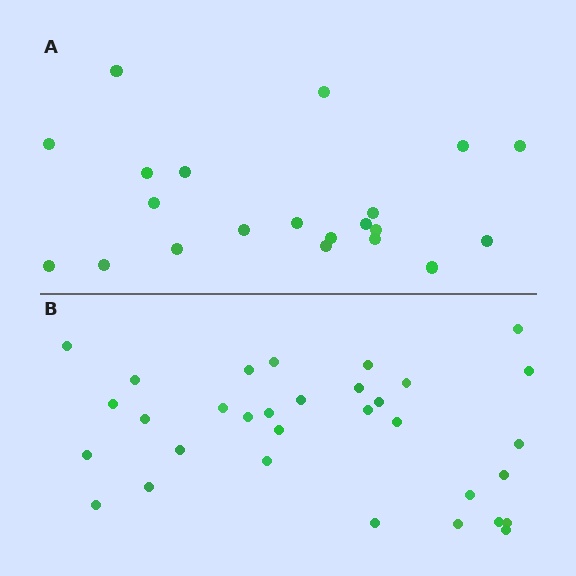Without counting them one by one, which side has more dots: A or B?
Region B (the bottom region) has more dots.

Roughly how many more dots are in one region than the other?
Region B has roughly 12 or so more dots than region A.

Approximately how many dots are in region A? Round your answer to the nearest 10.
About 20 dots. (The exact count is 21, which rounds to 20.)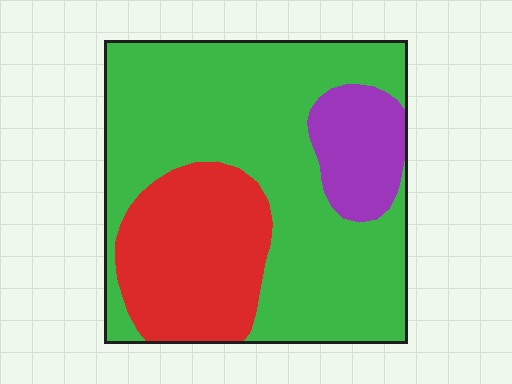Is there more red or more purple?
Red.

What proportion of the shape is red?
Red takes up between a sixth and a third of the shape.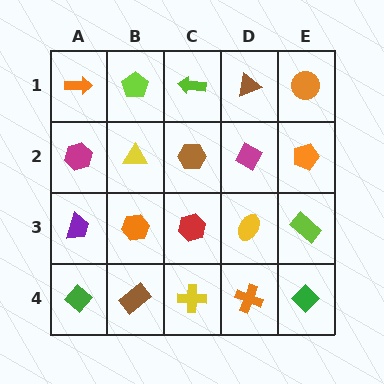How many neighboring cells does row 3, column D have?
4.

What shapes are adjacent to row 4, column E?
A lime rectangle (row 3, column E), an orange cross (row 4, column D).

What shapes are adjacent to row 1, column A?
A magenta hexagon (row 2, column A), a lime pentagon (row 1, column B).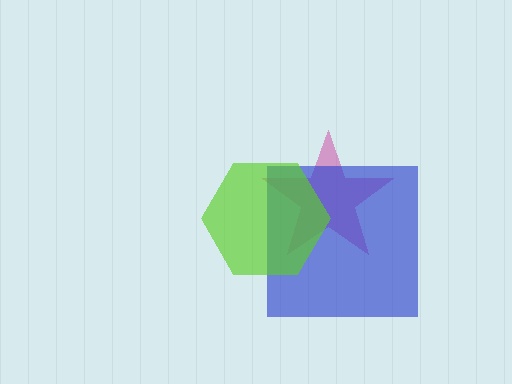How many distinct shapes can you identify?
There are 3 distinct shapes: a magenta star, a blue square, a lime hexagon.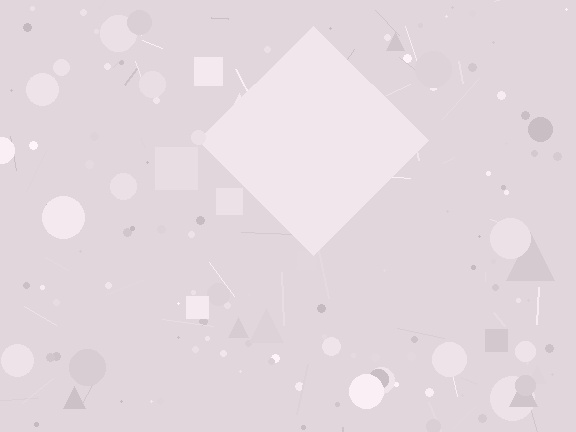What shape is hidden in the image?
A diamond is hidden in the image.